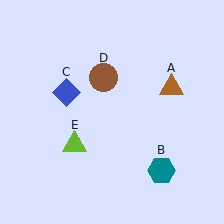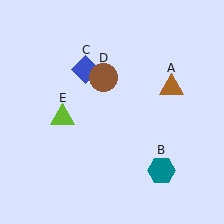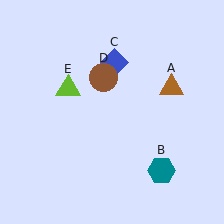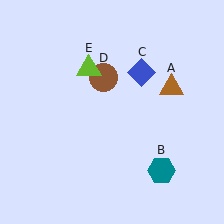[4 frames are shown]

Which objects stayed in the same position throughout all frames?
Brown triangle (object A) and teal hexagon (object B) and brown circle (object D) remained stationary.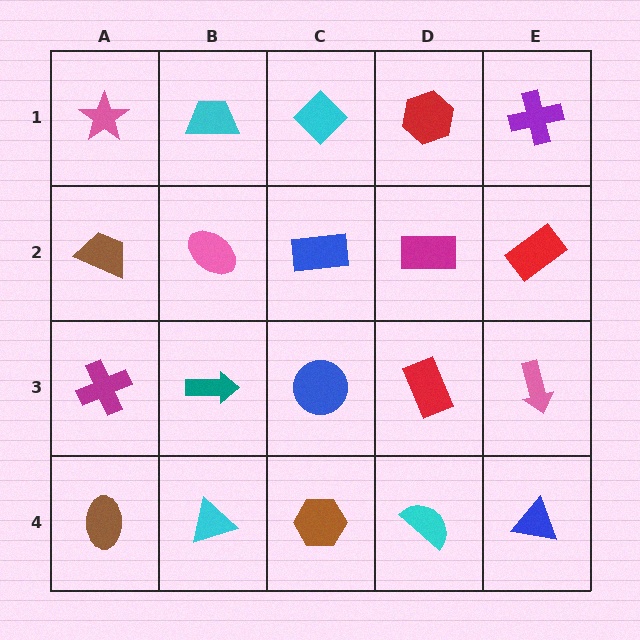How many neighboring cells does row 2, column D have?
4.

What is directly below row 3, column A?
A brown ellipse.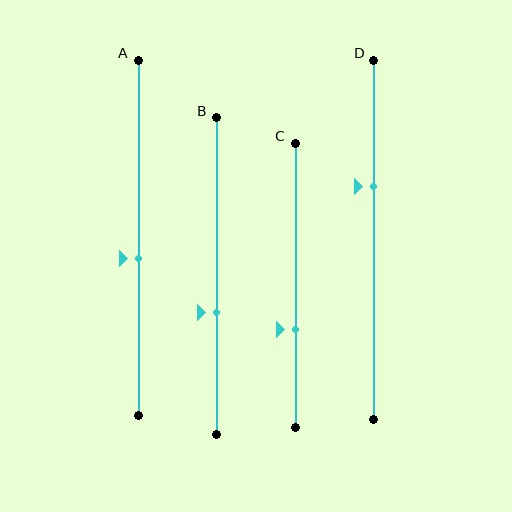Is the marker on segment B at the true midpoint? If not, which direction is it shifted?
No, the marker on segment B is shifted downward by about 11% of the segment length.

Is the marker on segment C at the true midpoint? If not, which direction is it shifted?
No, the marker on segment C is shifted downward by about 15% of the segment length.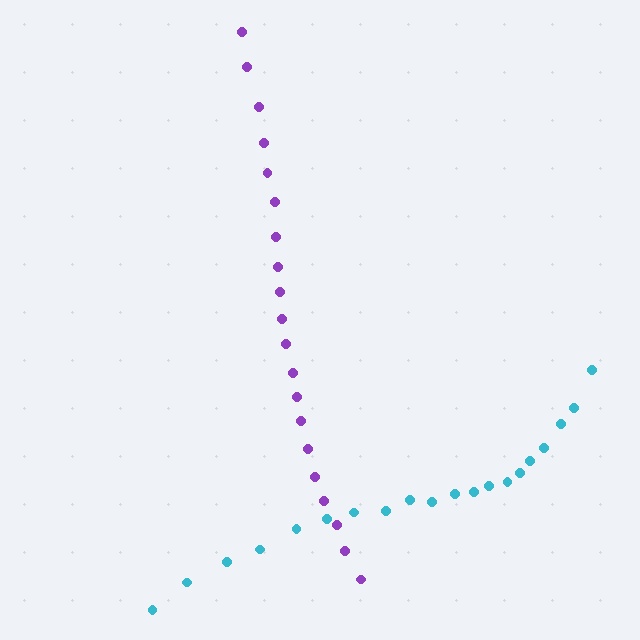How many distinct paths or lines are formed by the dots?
There are 2 distinct paths.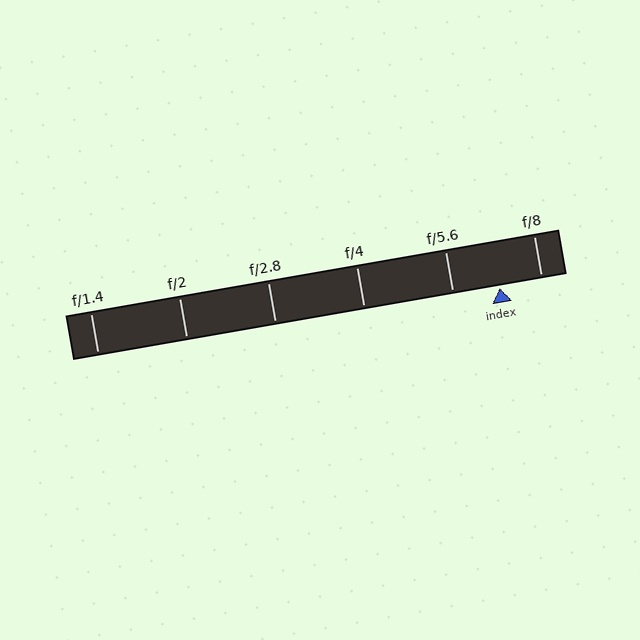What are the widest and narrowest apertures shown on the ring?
The widest aperture shown is f/1.4 and the narrowest is f/8.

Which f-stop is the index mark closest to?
The index mark is closest to f/8.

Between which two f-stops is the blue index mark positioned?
The index mark is between f/5.6 and f/8.